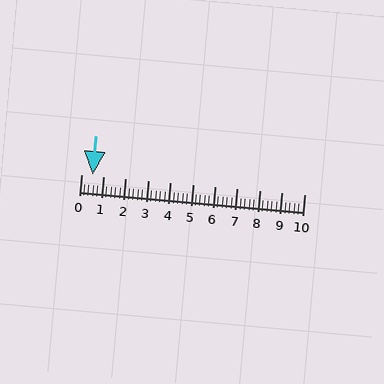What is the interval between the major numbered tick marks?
The major tick marks are spaced 1 units apart.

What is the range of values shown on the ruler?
The ruler shows values from 0 to 10.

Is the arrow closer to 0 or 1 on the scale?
The arrow is closer to 1.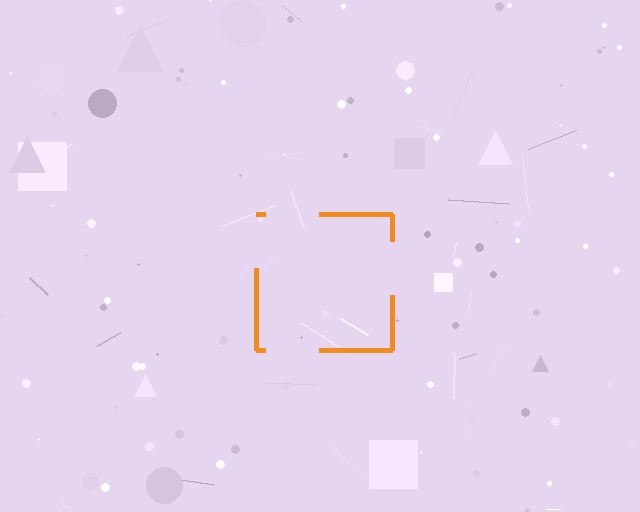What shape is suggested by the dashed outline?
The dashed outline suggests a square.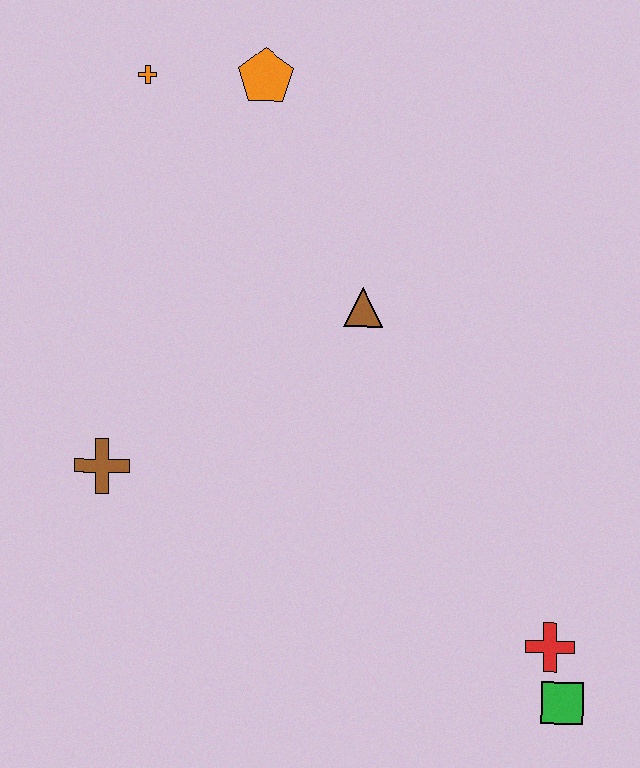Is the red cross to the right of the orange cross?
Yes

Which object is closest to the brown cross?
The brown triangle is closest to the brown cross.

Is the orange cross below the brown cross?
No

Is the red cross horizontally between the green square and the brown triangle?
Yes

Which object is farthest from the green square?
The orange cross is farthest from the green square.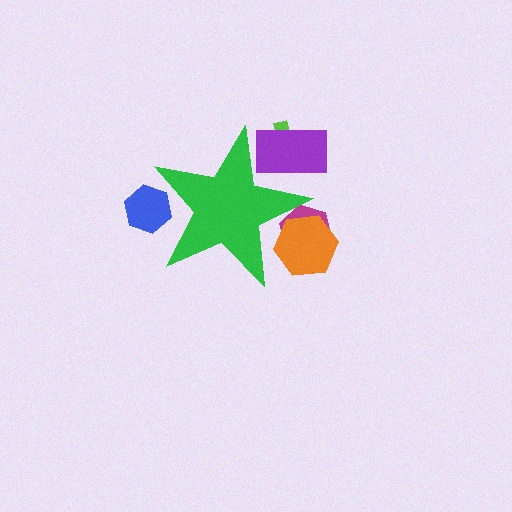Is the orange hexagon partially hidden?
Yes, the orange hexagon is partially hidden behind the green star.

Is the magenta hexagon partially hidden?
Yes, the magenta hexagon is partially hidden behind the green star.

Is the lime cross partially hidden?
Yes, the lime cross is partially hidden behind the green star.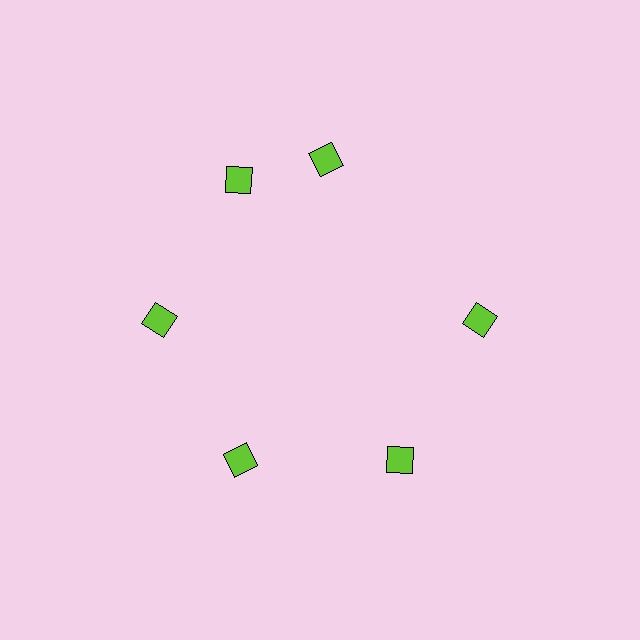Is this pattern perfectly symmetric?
No. The 6 lime diamonds are arranged in a ring, but one element near the 1 o'clock position is rotated out of alignment along the ring, breaking the 6-fold rotational symmetry.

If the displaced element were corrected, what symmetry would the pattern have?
It would have 6-fold rotational symmetry — the pattern would map onto itself every 60 degrees.